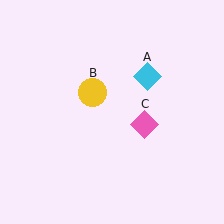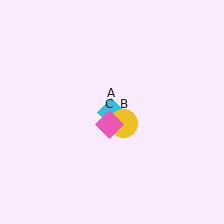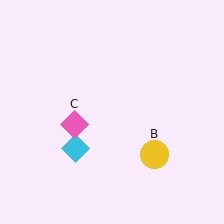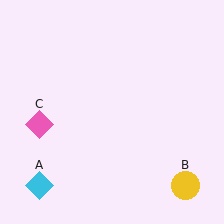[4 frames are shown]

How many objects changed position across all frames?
3 objects changed position: cyan diamond (object A), yellow circle (object B), pink diamond (object C).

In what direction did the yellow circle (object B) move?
The yellow circle (object B) moved down and to the right.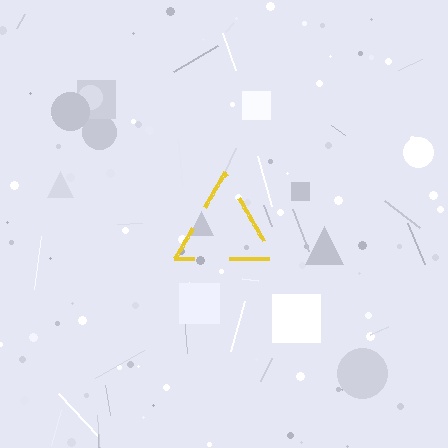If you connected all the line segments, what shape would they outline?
They would outline a triangle.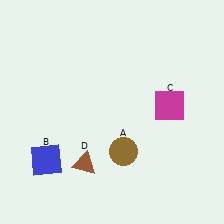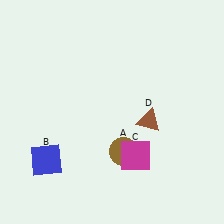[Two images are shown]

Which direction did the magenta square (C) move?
The magenta square (C) moved down.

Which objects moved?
The objects that moved are: the magenta square (C), the brown triangle (D).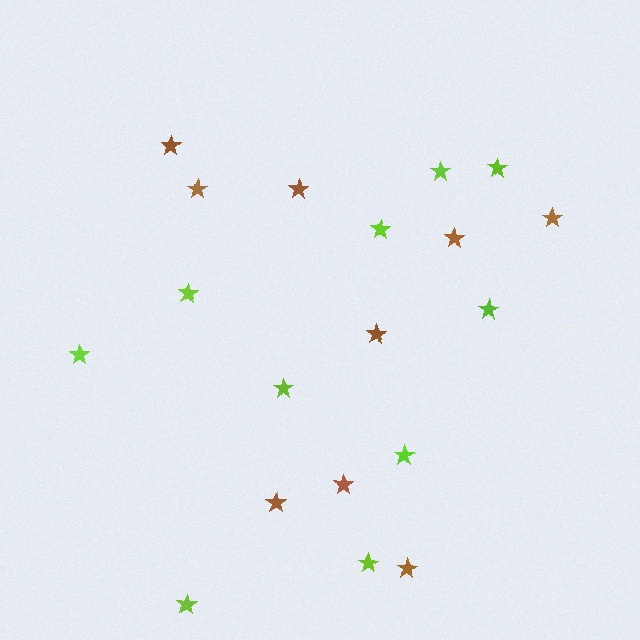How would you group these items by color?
There are 2 groups: one group of lime stars (10) and one group of brown stars (9).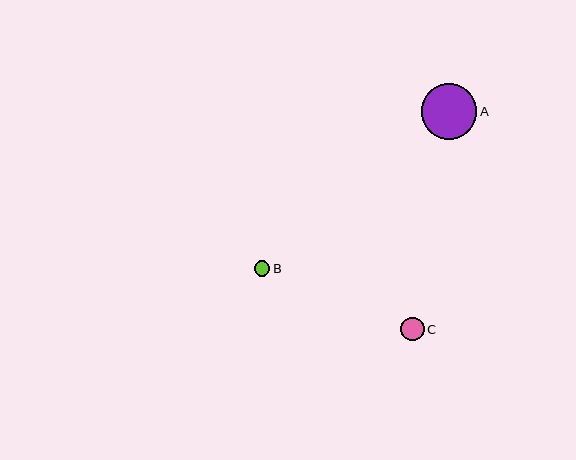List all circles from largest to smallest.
From largest to smallest: A, C, B.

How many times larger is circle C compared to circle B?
Circle C is approximately 1.5 times the size of circle B.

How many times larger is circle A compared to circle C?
Circle A is approximately 2.4 times the size of circle C.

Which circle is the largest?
Circle A is the largest with a size of approximately 55 pixels.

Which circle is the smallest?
Circle B is the smallest with a size of approximately 15 pixels.